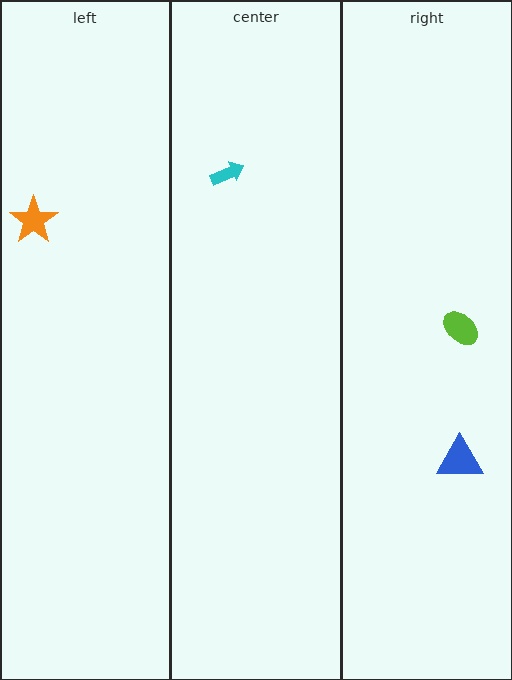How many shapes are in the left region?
1.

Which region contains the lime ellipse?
The right region.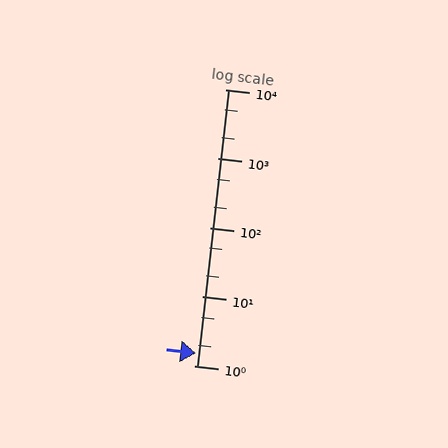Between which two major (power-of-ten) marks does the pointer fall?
The pointer is between 1 and 10.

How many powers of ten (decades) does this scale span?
The scale spans 4 decades, from 1 to 10000.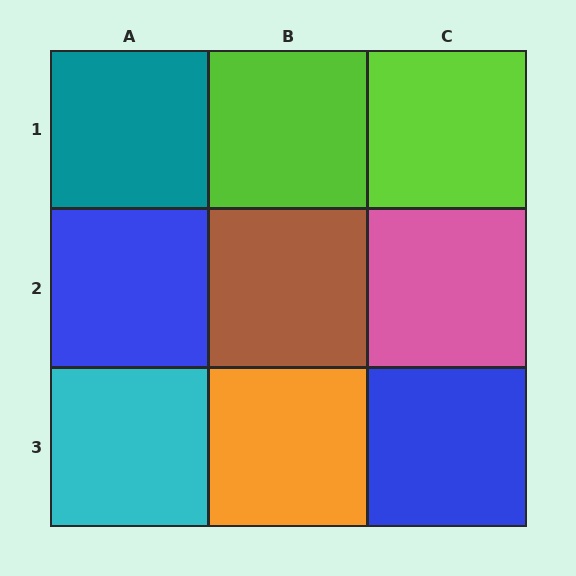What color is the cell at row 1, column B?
Lime.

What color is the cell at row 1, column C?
Lime.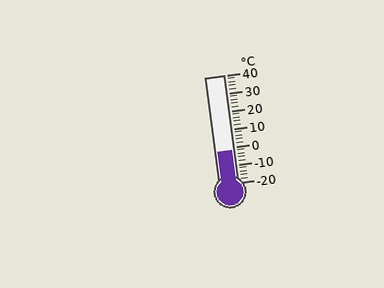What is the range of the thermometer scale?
The thermometer scale ranges from -20°C to 40°C.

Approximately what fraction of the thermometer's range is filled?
The thermometer is filled to approximately 30% of its range.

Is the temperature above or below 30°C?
The temperature is below 30°C.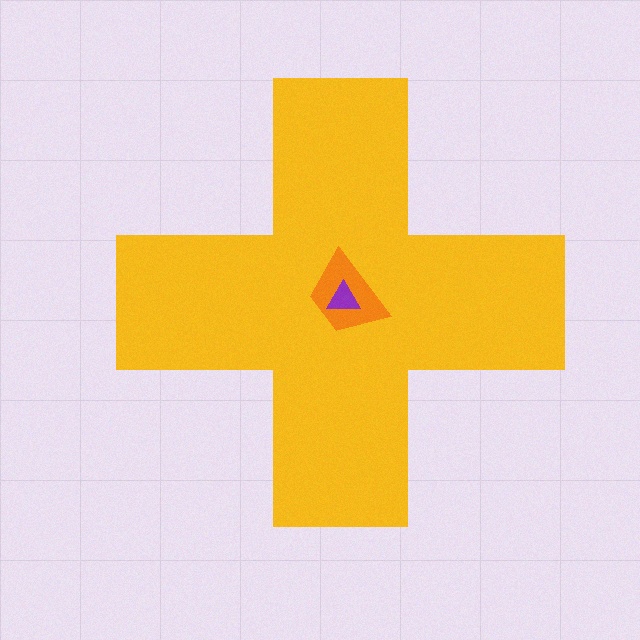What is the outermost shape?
The yellow cross.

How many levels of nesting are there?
3.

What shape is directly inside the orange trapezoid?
The purple triangle.